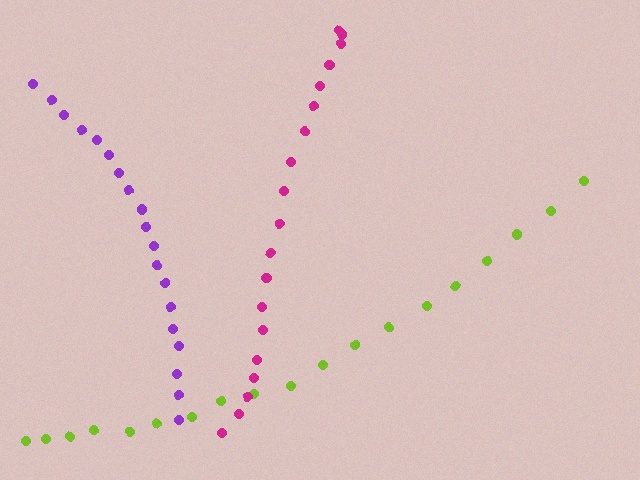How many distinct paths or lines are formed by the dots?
There are 3 distinct paths.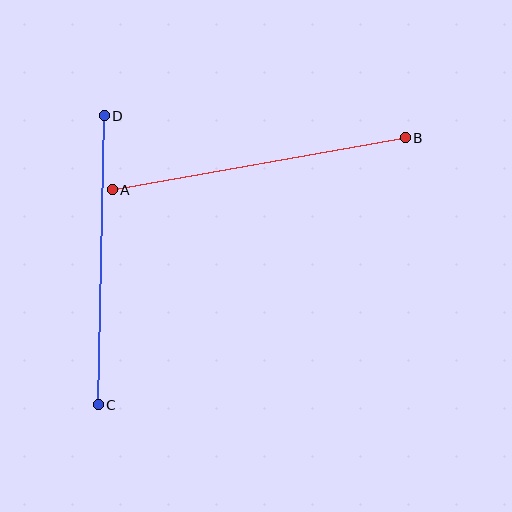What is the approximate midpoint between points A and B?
The midpoint is at approximately (259, 164) pixels.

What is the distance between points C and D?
The distance is approximately 289 pixels.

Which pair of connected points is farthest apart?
Points A and B are farthest apart.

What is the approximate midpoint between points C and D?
The midpoint is at approximately (101, 260) pixels.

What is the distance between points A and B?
The distance is approximately 298 pixels.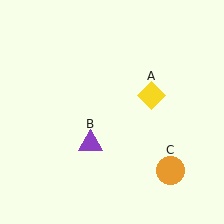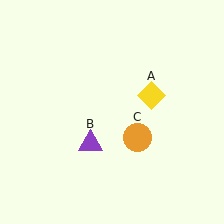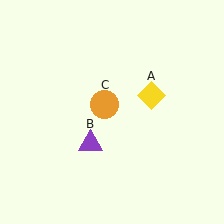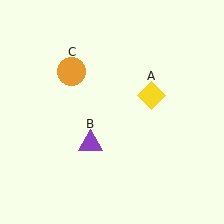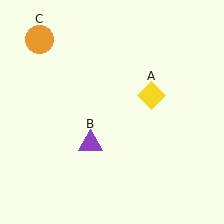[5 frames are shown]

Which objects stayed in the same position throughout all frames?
Yellow diamond (object A) and purple triangle (object B) remained stationary.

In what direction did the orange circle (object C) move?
The orange circle (object C) moved up and to the left.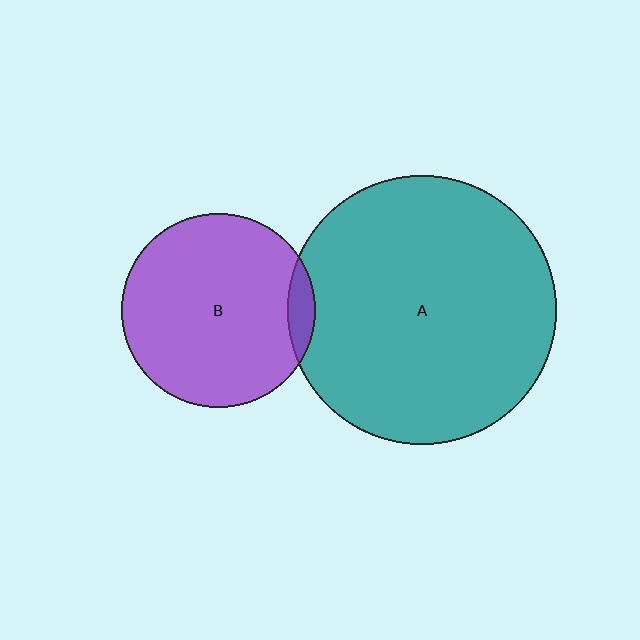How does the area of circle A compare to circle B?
Approximately 1.9 times.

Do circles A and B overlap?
Yes.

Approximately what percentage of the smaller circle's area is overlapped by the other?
Approximately 5%.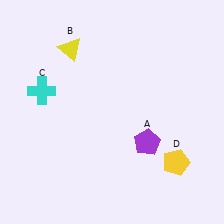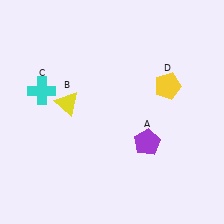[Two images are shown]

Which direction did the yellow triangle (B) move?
The yellow triangle (B) moved down.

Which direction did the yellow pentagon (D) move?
The yellow pentagon (D) moved up.